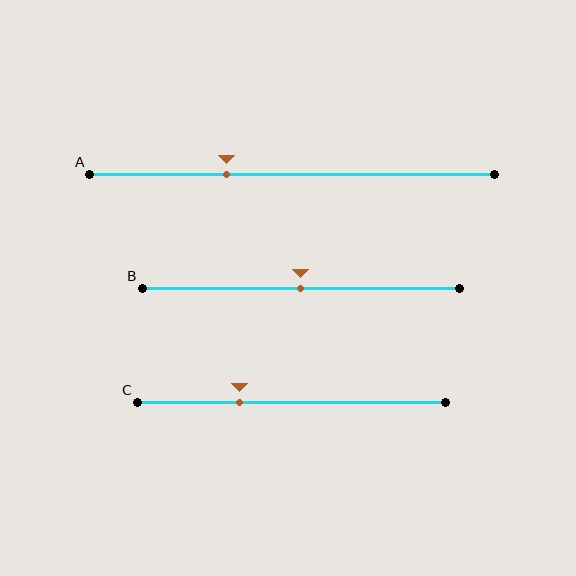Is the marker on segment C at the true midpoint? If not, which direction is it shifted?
No, the marker on segment C is shifted to the left by about 17% of the segment length.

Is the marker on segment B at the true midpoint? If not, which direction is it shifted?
Yes, the marker on segment B is at the true midpoint.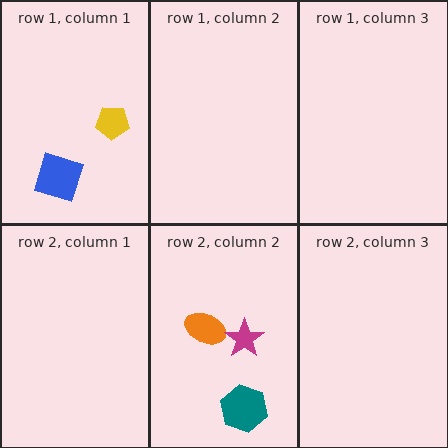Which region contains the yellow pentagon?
The row 1, column 1 region.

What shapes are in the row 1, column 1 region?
The blue square, the yellow pentagon.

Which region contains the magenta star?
The row 2, column 2 region.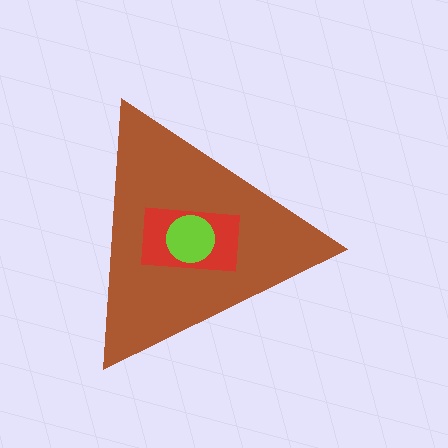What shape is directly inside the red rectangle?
The lime circle.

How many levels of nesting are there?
3.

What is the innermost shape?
The lime circle.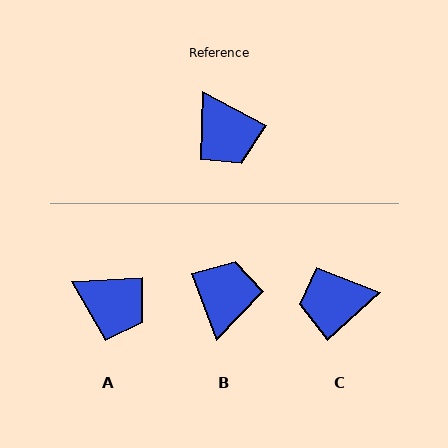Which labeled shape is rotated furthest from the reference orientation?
B, about 138 degrees away.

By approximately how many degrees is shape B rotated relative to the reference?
Approximately 138 degrees counter-clockwise.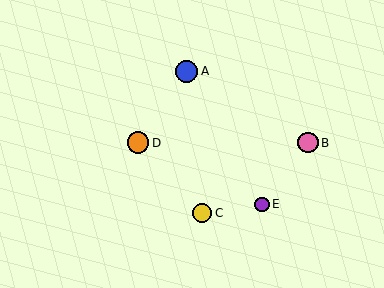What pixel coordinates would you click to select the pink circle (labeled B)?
Click at (308, 143) to select the pink circle B.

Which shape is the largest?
The blue circle (labeled A) is the largest.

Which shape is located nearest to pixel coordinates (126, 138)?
The orange circle (labeled D) at (138, 143) is nearest to that location.